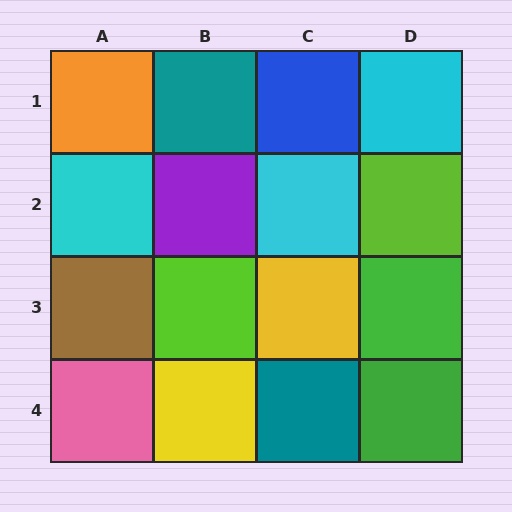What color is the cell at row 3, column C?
Yellow.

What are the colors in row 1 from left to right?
Orange, teal, blue, cyan.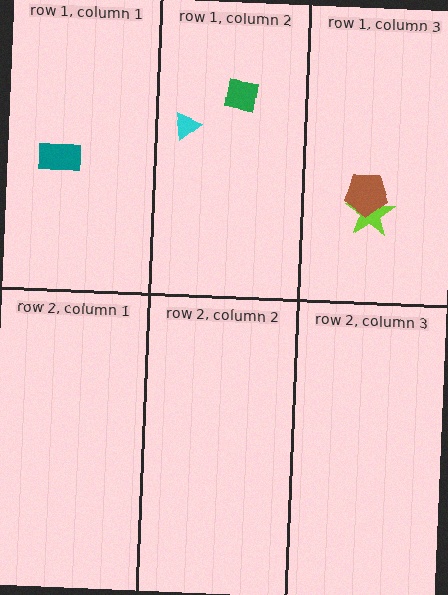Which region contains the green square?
The row 1, column 2 region.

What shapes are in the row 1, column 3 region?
The lime star, the brown pentagon.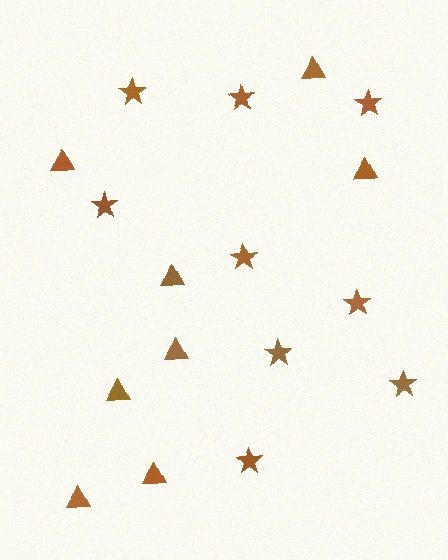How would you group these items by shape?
There are 2 groups: one group of triangles (8) and one group of stars (9).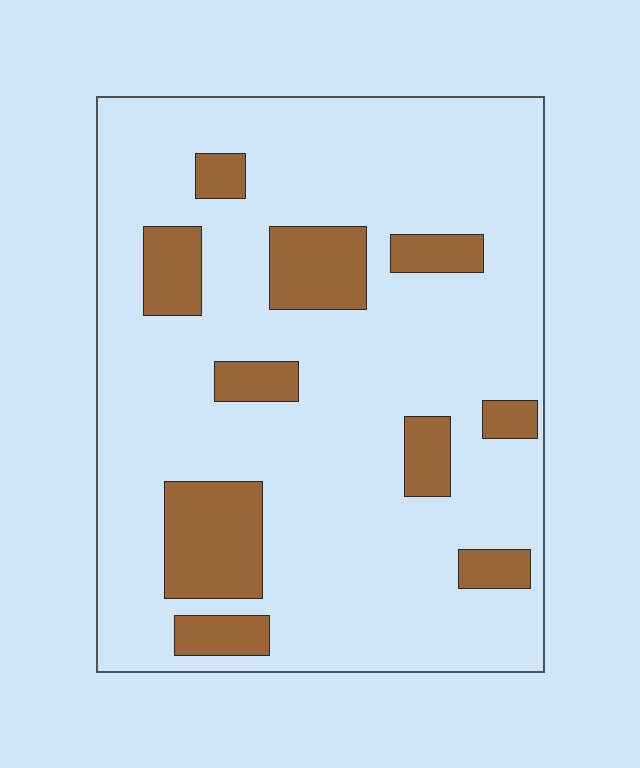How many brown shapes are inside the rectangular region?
10.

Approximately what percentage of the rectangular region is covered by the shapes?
Approximately 20%.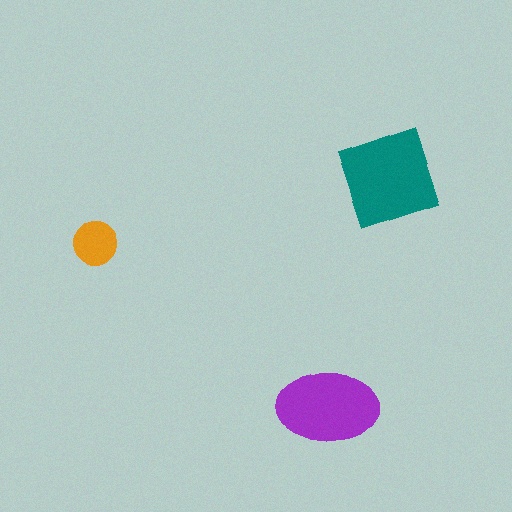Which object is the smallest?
The orange circle.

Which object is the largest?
The teal diamond.